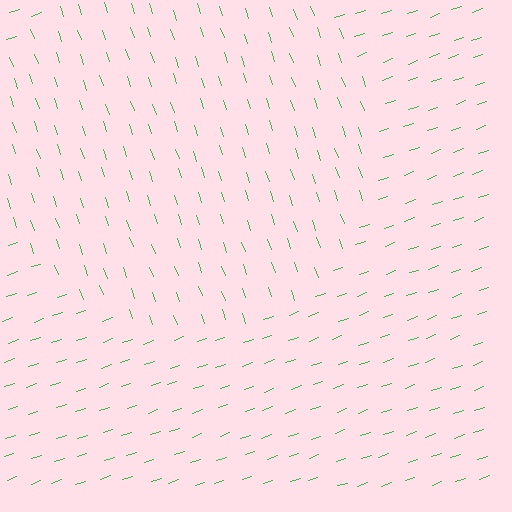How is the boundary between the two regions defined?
The boundary is defined purely by a change in line orientation (approximately 90 degrees difference). All lines are the same color and thickness.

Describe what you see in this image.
The image is filled with small green line segments. A circle region in the image has lines oriented differently from the surrounding lines, creating a visible texture boundary.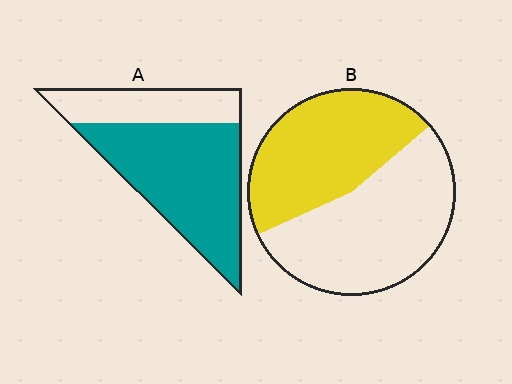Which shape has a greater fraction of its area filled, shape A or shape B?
Shape A.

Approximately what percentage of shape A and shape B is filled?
A is approximately 70% and B is approximately 45%.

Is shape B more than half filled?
No.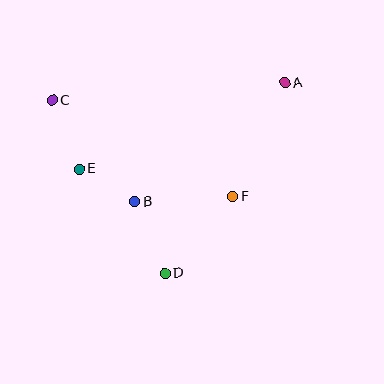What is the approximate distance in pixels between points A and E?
The distance between A and E is approximately 223 pixels.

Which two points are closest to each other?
Points B and E are closest to each other.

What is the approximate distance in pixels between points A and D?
The distance between A and D is approximately 225 pixels.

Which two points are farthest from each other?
Points A and C are farthest from each other.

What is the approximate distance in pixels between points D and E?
The distance between D and E is approximately 135 pixels.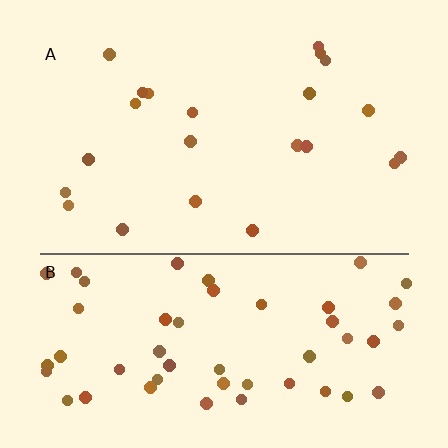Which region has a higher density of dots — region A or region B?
B (the bottom).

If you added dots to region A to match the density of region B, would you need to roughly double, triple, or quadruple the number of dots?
Approximately triple.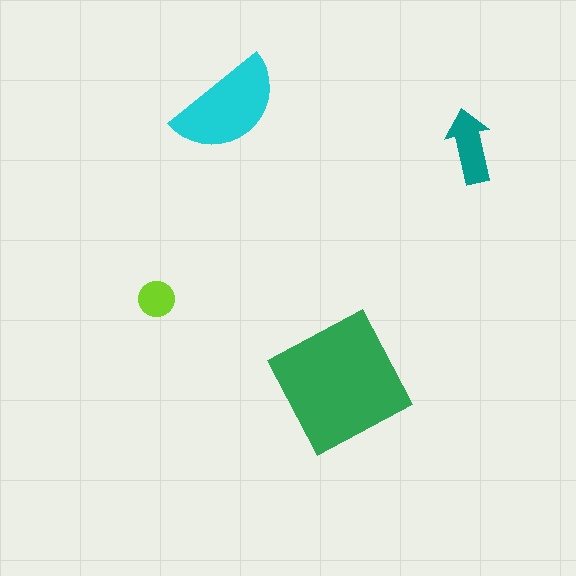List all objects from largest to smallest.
The green square, the cyan semicircle, the teal arrow, the lime circle.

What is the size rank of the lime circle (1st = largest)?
4th.